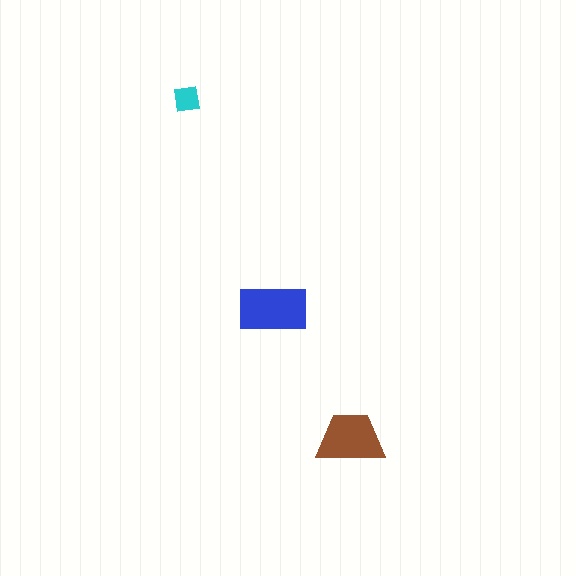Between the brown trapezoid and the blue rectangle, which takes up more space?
The blue rectangle.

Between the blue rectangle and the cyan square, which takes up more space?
The blue rectangle.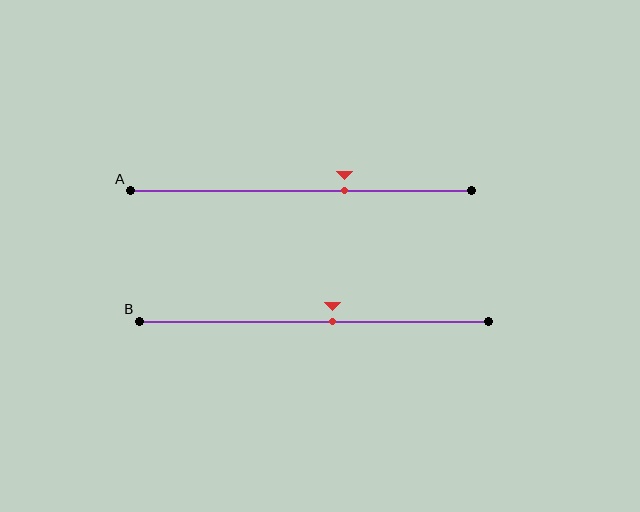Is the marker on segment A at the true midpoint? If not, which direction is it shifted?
No, the marker on segment A is shifted to the right by about 13% of the segment length.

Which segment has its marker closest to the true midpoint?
Segment B has its marker closest to the true midpoint.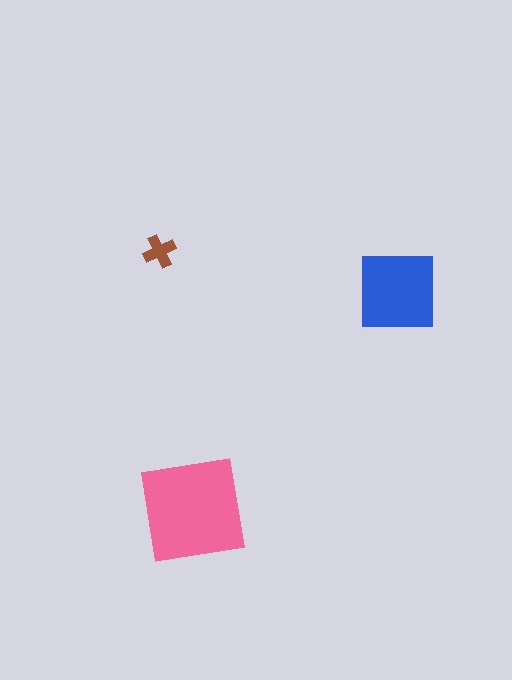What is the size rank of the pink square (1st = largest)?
1st.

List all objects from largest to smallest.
The pink square, the blue square, the brown cross.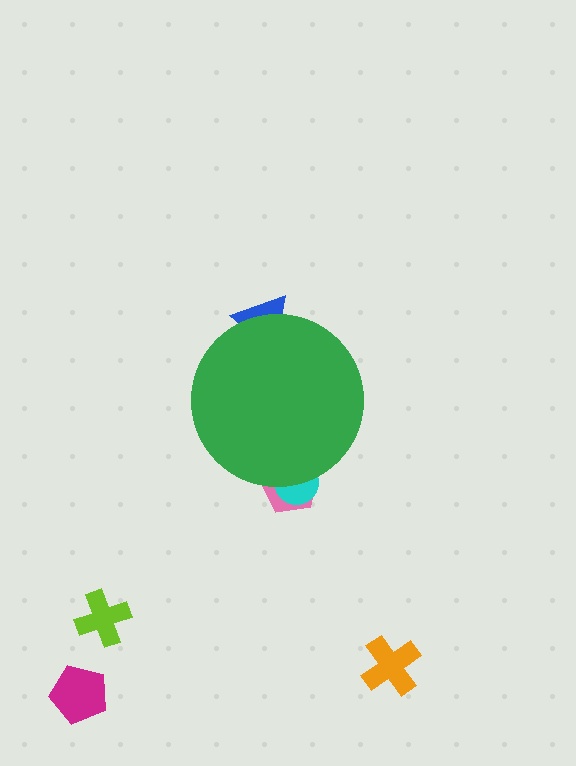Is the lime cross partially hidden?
No, the lime cross is fully visible.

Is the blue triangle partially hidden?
Yes, the blue triangle is partially hidden behind the green circle.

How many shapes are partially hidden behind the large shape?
3 shapes are partially hidden.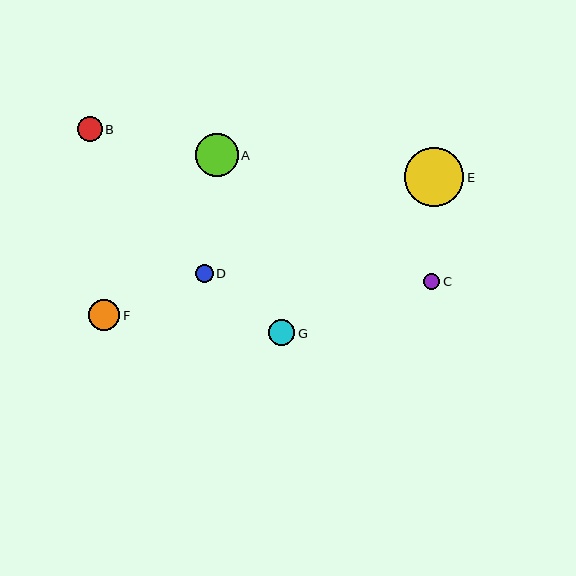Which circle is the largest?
Circle E is the largest with a size of approximately 59 pixels.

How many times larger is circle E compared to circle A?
Circle E is approximately 1.4 times the size of circle A.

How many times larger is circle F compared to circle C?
Circle F is approximately 1.9 times the size of circle C.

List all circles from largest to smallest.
From largest to smallest: E, A, F, G, B, D, C.